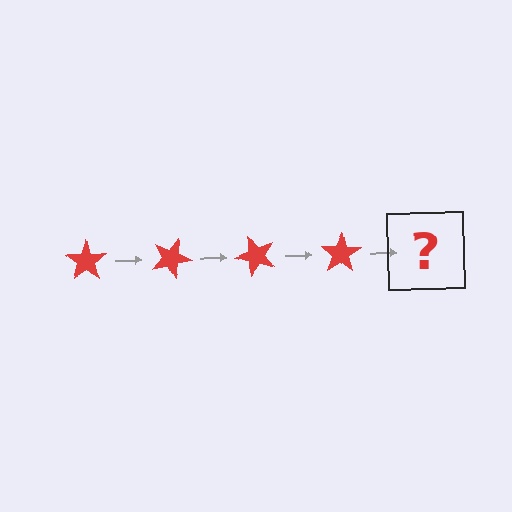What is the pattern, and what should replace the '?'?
The pattern is that the star rotates 25 degrees each step. The '?' should be a red star rotated 100 degrees.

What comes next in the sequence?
The next element should be a red star rotated 100 degrees.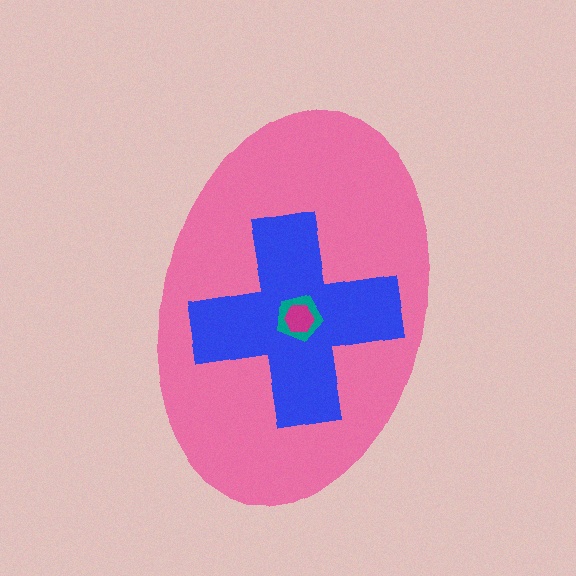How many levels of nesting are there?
4.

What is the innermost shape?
The magenta hexagon.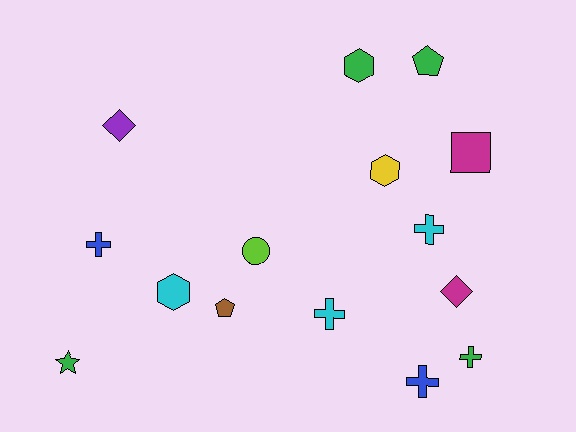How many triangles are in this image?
There are no triangles.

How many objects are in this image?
There are 15 objects.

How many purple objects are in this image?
There is 1 purple object.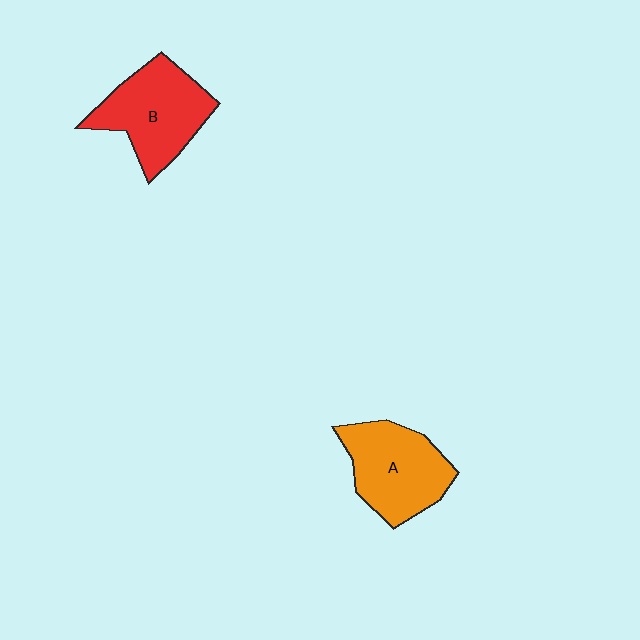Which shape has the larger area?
Shape B (red).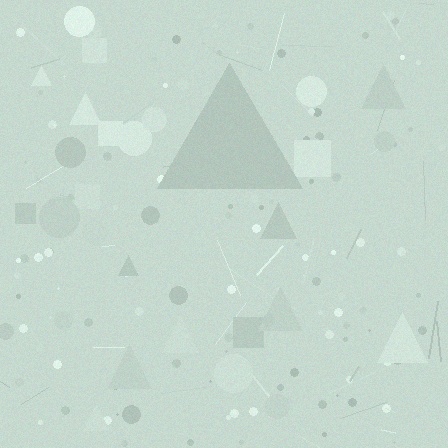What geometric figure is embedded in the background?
A triangle is embedded in the background.